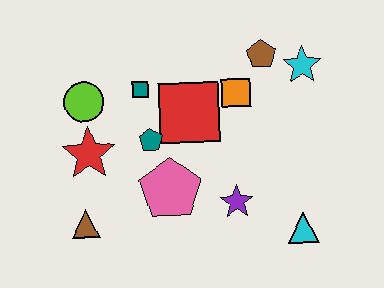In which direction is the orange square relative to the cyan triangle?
The orange square is above the cyan triangle.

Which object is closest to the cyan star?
The brown pentagon is closest to the cyan star.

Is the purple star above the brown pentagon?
No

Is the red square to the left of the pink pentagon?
No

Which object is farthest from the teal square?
The cyan triangle is farthest from the teal square.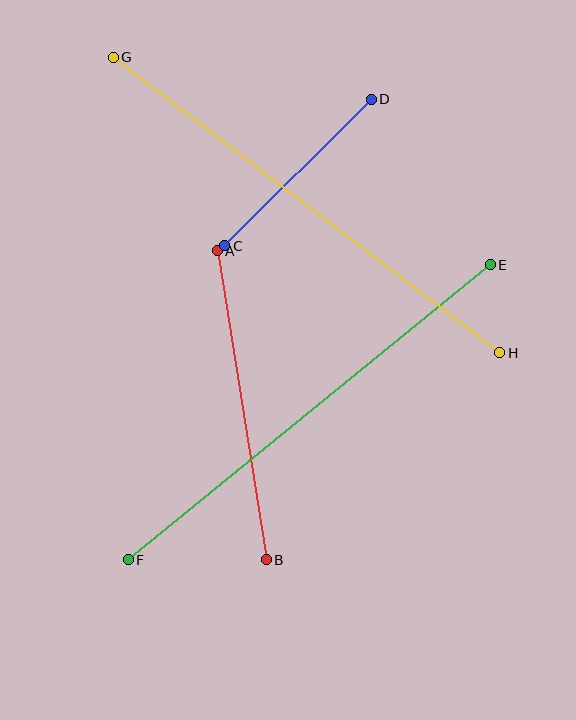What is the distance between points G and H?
The distance is approximately 486 pixels.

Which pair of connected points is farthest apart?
Points G and H are farthest apart.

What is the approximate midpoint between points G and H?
The midpoint is at approximately (307, 205) pixels.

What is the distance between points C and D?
The distance is approximately 207 pixels.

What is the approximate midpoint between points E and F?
The midpoint is at approximately (309, 412) pixels.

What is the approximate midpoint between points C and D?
The midpoint is at approximately (298, 173) pixels.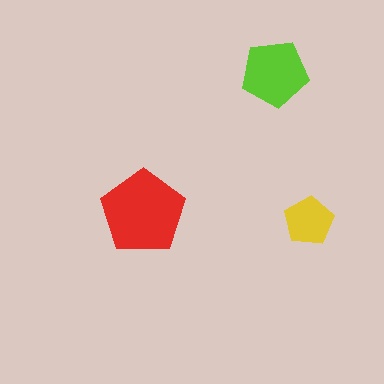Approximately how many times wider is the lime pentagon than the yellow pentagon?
About 1.5 times wider.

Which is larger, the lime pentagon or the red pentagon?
The red one.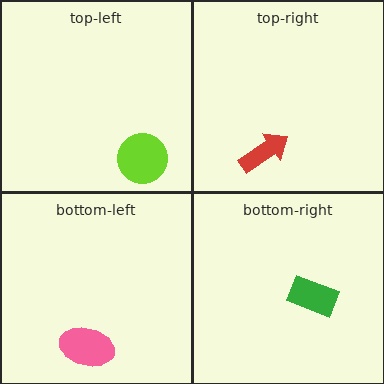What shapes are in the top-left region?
The lime circle.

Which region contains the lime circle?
The top-left region.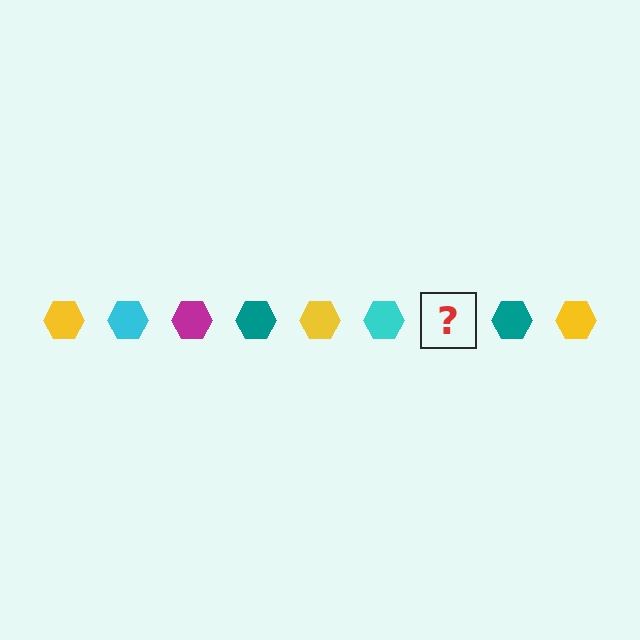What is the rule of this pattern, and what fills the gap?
The rule is that the pattern cycles through yellow, cyan, magenta, teal hexagons. The gap should be filled with a magenta hexagon.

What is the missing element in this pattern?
The missing element is a magenta hexagon.